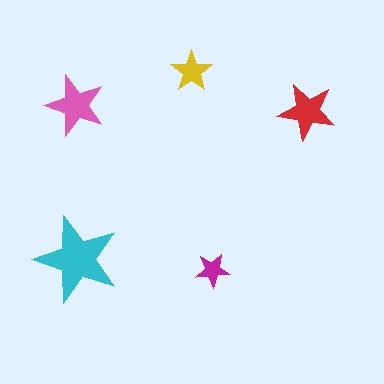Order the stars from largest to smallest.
the cyan one, the pink one, the red one, the yellow one, the magenta one.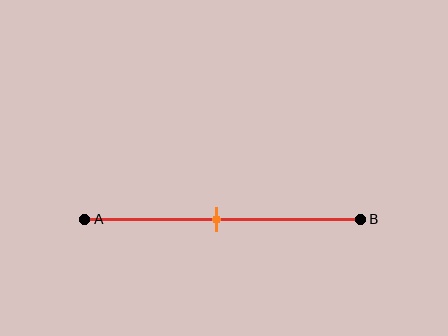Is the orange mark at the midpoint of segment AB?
Yes, the mark is approximately at the midpoint.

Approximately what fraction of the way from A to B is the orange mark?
The orange mark is approximately 50% of the way from A to B.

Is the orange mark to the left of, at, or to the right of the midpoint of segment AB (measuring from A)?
The orange mark is approximately at the midpoint of segment AB.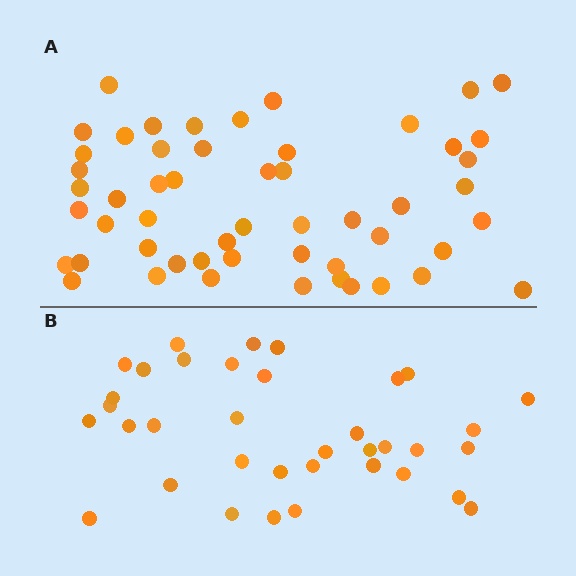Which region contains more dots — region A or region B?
Region A (the top region) has more dots.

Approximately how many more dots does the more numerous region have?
Region A has approximately 15 more dots than region B.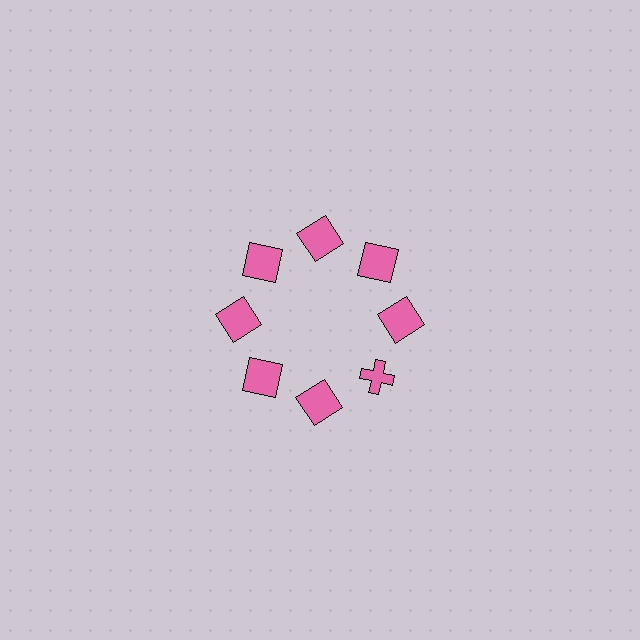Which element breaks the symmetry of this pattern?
The pink cross at roughly the 4 o'clock position breaks the symmetry. All other shapes are pink squares.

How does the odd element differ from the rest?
It has a different shape: cross instead of square.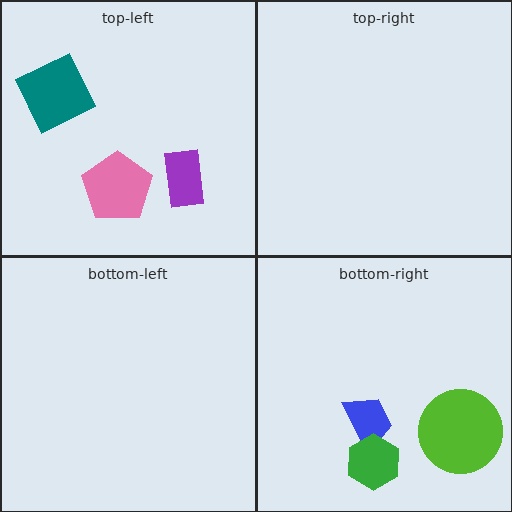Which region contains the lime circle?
The bottom-right region.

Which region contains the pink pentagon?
The top-left region.